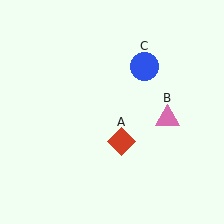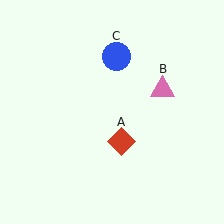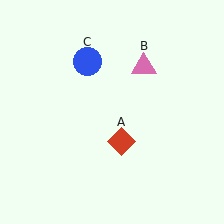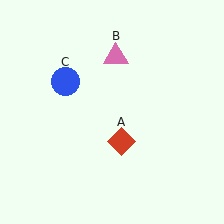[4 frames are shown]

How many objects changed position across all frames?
2 objects changed position: pink triangle (object B), blue circle (object C).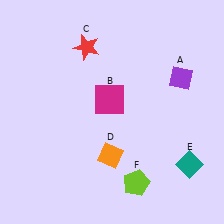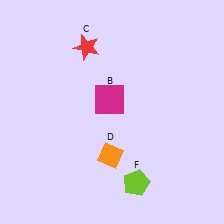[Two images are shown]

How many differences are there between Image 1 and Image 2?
There are 2 differences between the two images.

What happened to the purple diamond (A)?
The purple diamond (A) was removed in Image 2. It was in the top-right area of Image 1.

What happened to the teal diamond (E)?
The teal diamond (E) was removed in Image 2. It was in the bottom-right area of Image 1.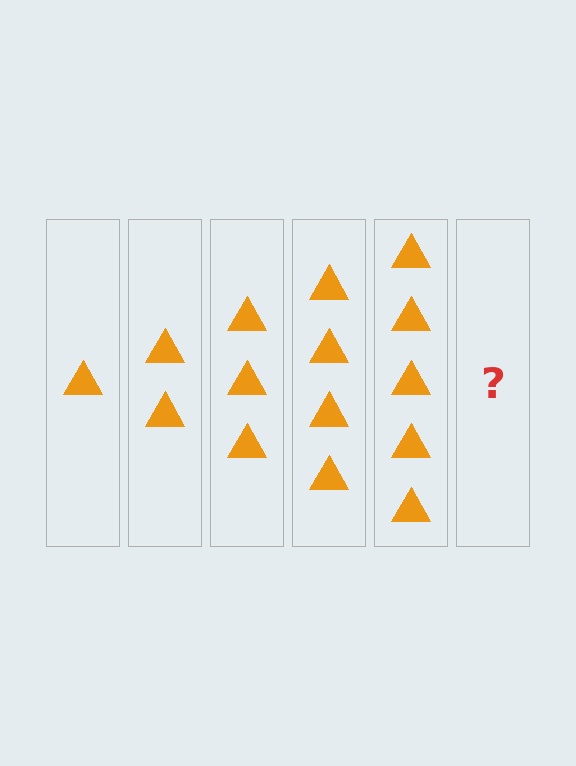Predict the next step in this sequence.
The next step is 6 triangles.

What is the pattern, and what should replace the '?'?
The pattern is that each step adds one more triangle. The '?' should be 6 triangles.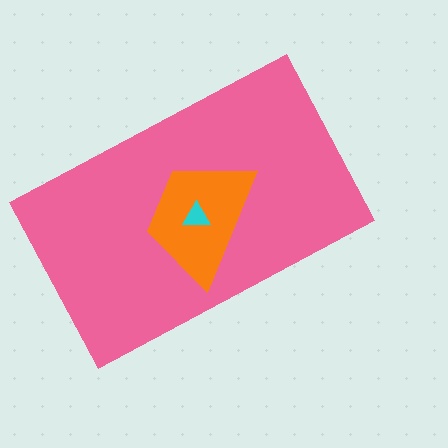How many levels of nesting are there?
3.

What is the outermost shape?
The pink rectangle.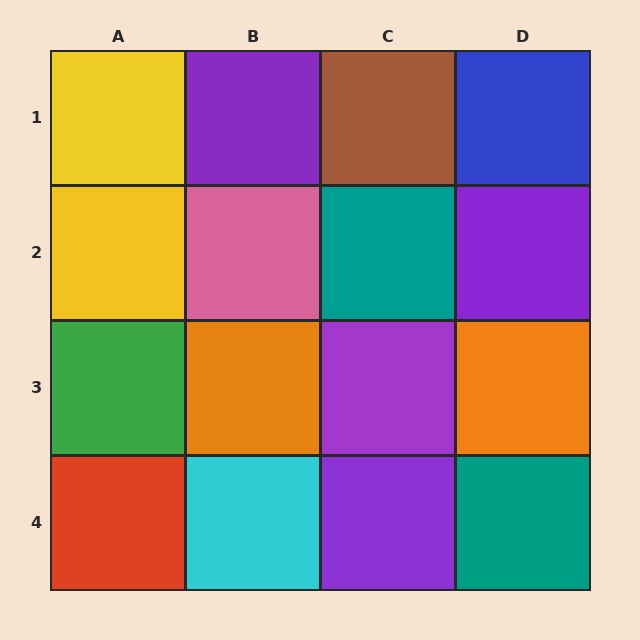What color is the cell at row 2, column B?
Pink.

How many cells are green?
1 cell is green.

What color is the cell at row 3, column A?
Green.